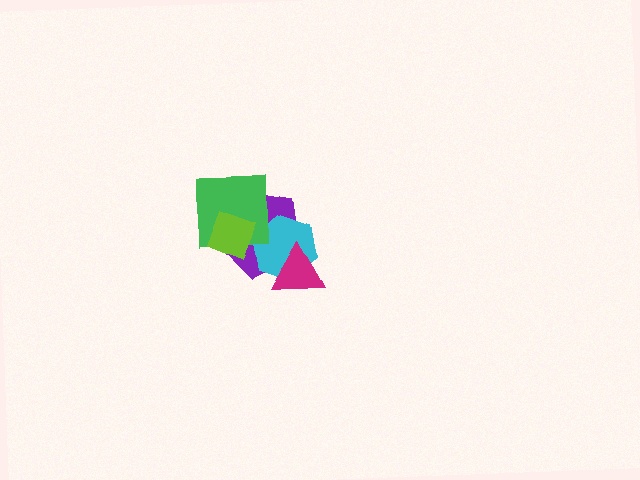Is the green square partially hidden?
Yes, it is partially covered by another shape.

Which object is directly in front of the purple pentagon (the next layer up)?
The cyan hexagon is directly in front of the purple pentagon.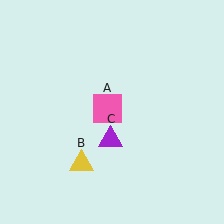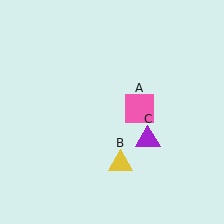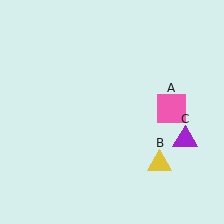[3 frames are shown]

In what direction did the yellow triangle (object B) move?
The yellow triangle (object B) moved right.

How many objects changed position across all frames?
3 objects changed position: pink square (object A), yellow triangle (object B), purple triangle (object C).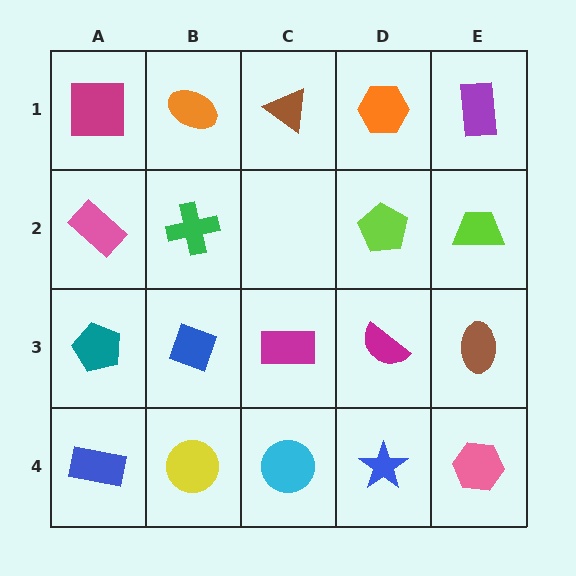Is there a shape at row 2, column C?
No, that cell is empty.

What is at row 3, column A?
A teal pentagon.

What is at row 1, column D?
An orange hexagon.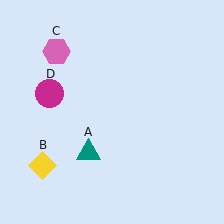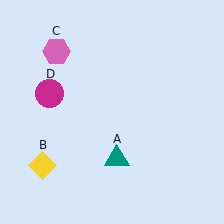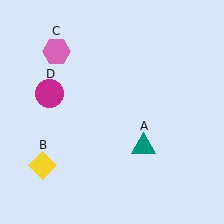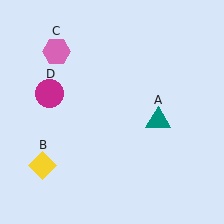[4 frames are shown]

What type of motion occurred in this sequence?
The teal triangle (object A) rotated counterclockwise around the center of the scene.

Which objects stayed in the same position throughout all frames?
Yellow diamond (object B) and pink hexagon (object C) and magenta circle (object D) remained stationary.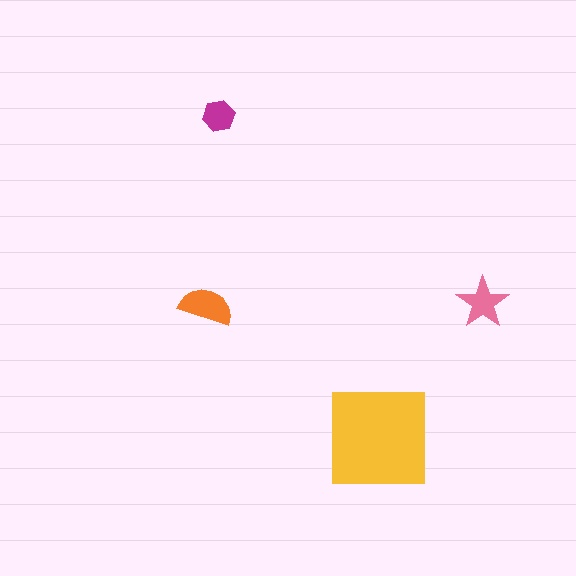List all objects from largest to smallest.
The yellow square, the orange semicircle, the pink star, the magenta hexagon.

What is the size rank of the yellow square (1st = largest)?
1st.